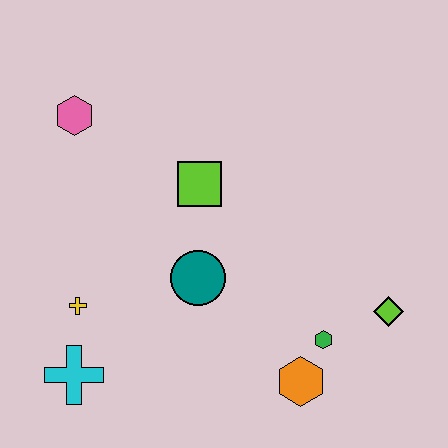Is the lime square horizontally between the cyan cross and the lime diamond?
Yes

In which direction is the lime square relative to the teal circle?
The lime square is above the teal circle.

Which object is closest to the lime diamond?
The green hexagon is closest to the lime diamond.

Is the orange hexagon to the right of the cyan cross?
Yes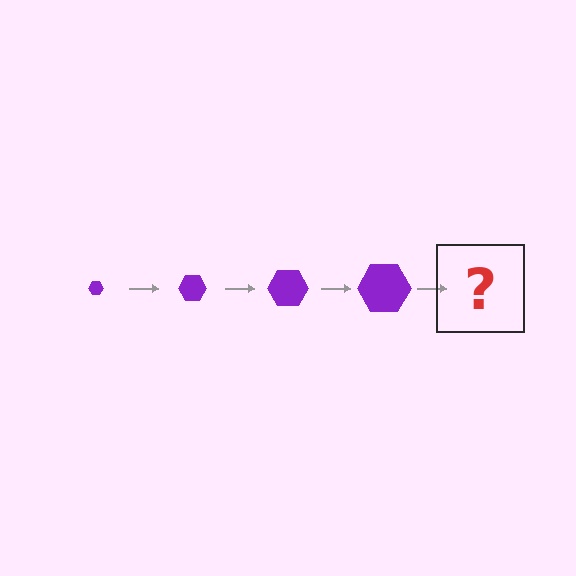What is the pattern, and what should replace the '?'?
The pattern is that the hexagon gets progressively larger each step. The '?' should be a purple hexagon, larger than the previous one.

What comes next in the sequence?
The next element should be a purple hexagon, larger than the previous one.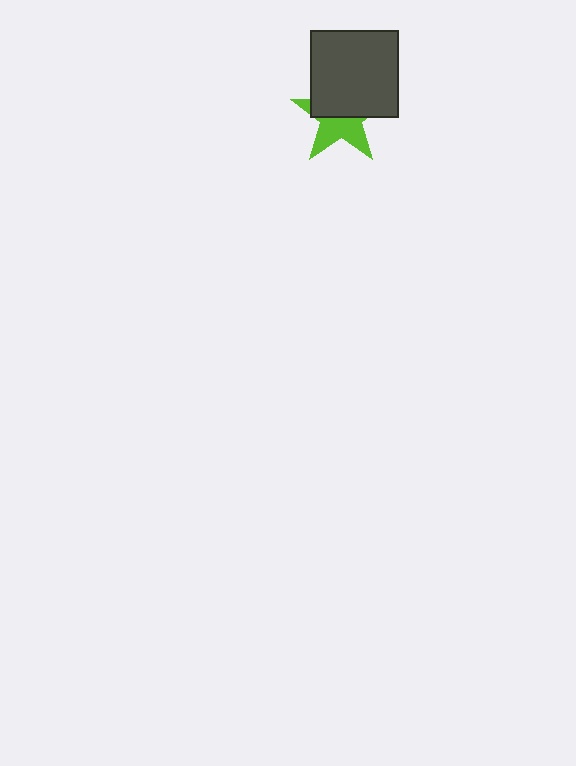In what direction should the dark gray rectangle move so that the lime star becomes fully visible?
The dark gray rectangle should move up. That is the shortest direction to clear the overlap and leave the lime star fully visible.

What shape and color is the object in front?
The object in front is a dark gray rectangle.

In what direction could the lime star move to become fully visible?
The lime star could move down. That would shift it out from behind the dark gray rectangle entirely.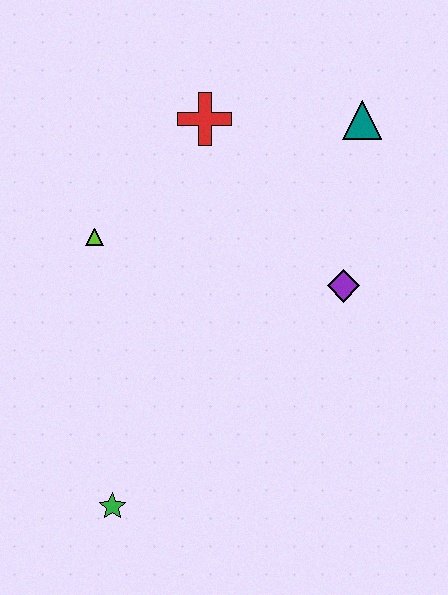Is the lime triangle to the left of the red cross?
Yes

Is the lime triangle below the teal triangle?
Yes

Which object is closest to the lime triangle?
The red cross is closest to the lime triangle.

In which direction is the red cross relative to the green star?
The red cross is above the green star.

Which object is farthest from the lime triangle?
The teal triangle is farthest from the lime triangle.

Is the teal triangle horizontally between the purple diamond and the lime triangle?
No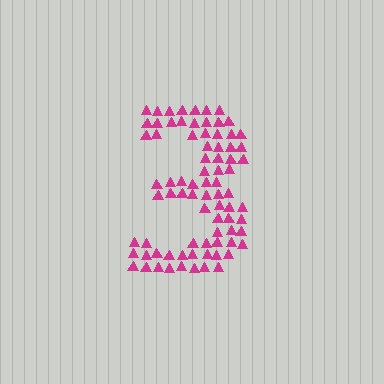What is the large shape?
The large shape is the digit 3.